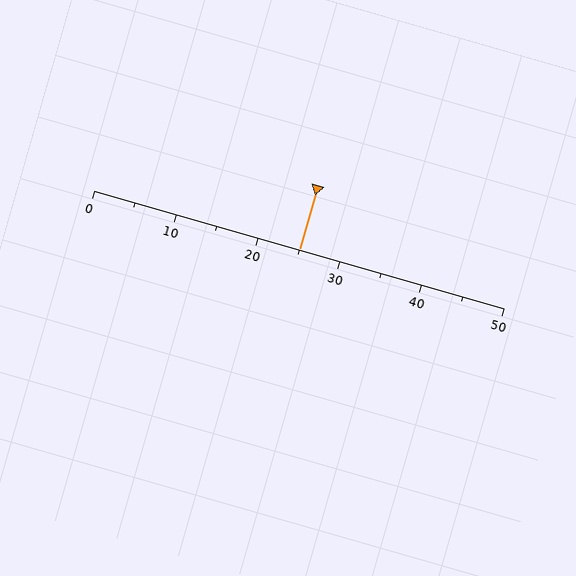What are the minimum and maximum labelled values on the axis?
The axis runs from 0 to 50.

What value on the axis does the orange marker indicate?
The marker indicates approximately 25.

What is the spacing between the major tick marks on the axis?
The major ticks are spaced 10 apart.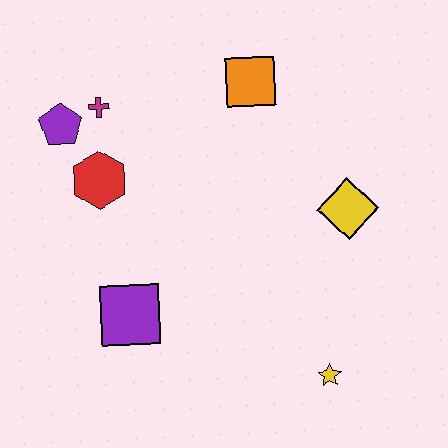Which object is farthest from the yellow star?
The purple pentagon is farthest from the yellow star.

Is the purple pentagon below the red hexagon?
No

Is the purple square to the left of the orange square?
Yes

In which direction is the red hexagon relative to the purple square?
The red hexagon is above the purple square.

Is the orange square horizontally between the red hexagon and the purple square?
No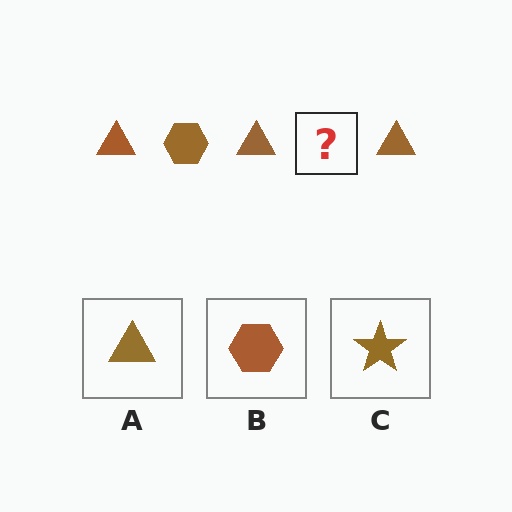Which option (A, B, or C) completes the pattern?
B.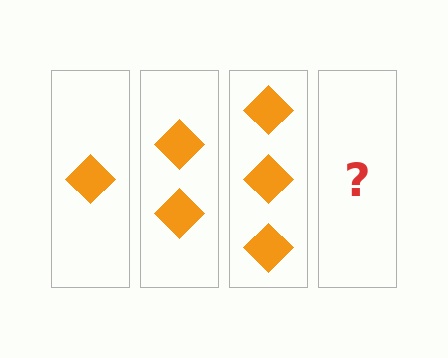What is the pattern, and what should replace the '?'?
The pattern is that each step adds one more diamond. The '?' should be 4 diamonds.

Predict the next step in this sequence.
The next step is 4 diamonds.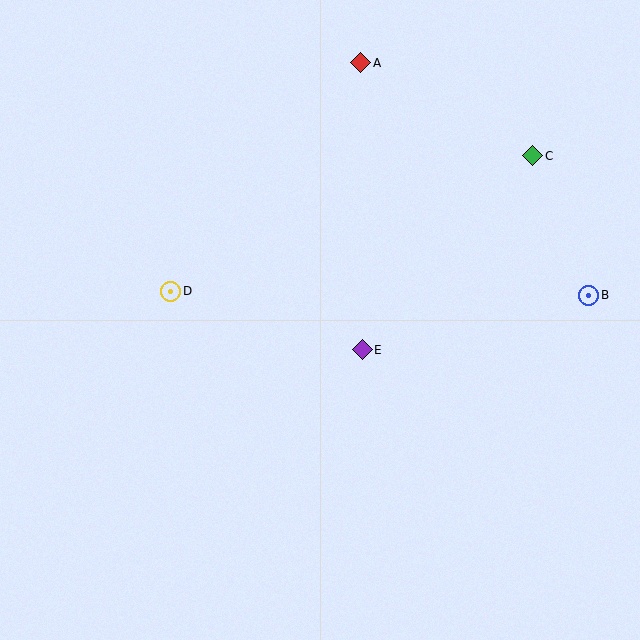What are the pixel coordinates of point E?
Point E is at (362, 350).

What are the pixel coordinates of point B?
Point B is at (589, 295).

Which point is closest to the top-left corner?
Point D is closest to the top-left corner.